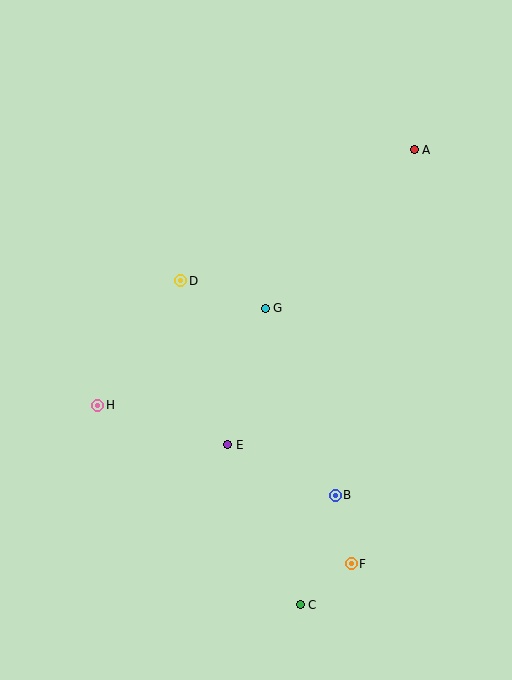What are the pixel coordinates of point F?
Point F is at (351, 564).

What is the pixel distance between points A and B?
The distance between A and B is 354 pixels.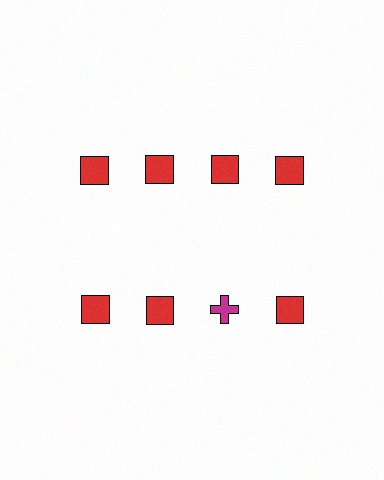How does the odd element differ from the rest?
It differs in both color (magenta instead of red) and shape (cross instead of square).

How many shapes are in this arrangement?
There are 8 shapes arranged in a grid pattern.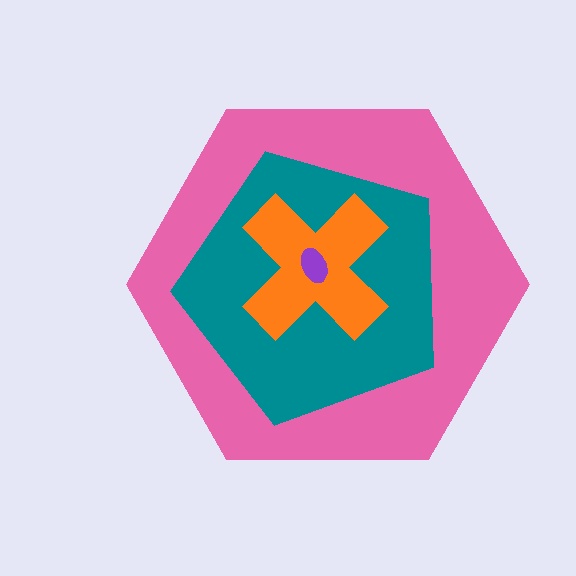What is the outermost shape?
The pink hexagon.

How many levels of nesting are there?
4.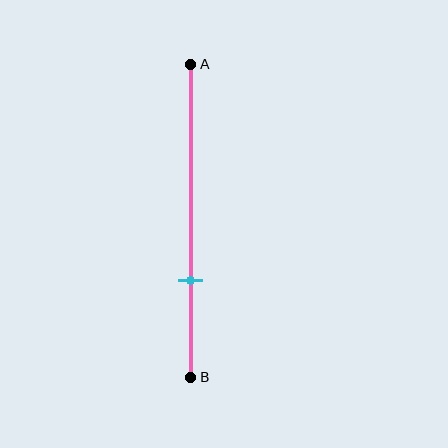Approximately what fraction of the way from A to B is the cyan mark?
The cyan mark is approximately 70% of the way from A to B.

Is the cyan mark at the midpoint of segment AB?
No, the mark is at about 70% from A, not at the 50% midpoint.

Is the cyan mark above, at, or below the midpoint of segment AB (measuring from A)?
The cyan mark is below the midpoint of segment AB.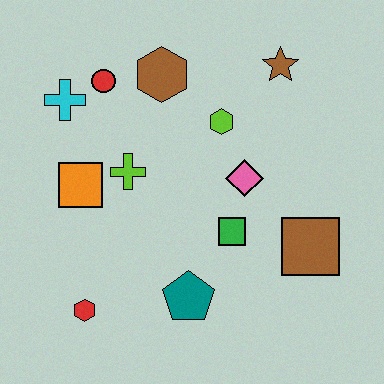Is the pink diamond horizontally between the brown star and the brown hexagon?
Yes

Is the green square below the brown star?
Yes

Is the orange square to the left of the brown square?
Yes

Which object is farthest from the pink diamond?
The red hexagon is farthest from the pink diamond.